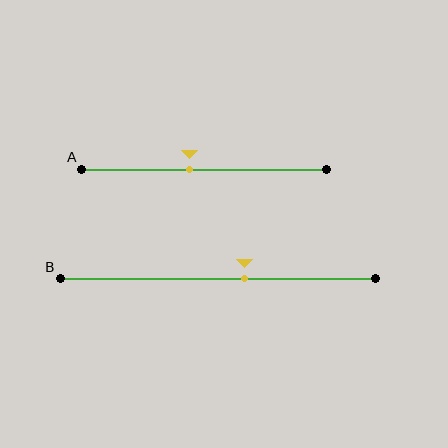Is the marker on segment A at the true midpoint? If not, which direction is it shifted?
No, the marker on segment A is shifted to the left by about 6% of the segment length.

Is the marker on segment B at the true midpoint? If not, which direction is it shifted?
No, the marker on segment B is shifted to the right by about 8% of the segment length.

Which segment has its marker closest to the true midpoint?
Segment A has its marker closest to the true midpoint.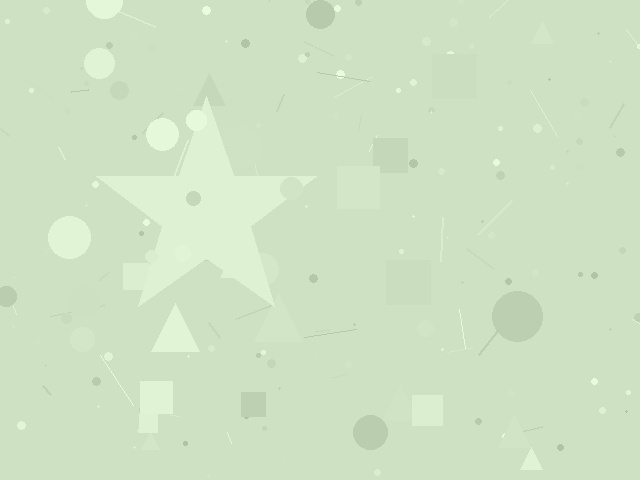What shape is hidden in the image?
A star is hidden in the image.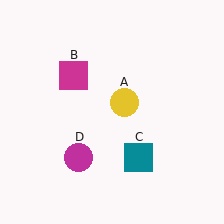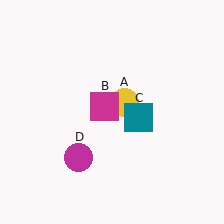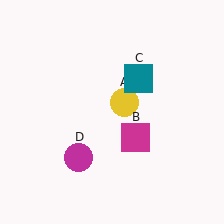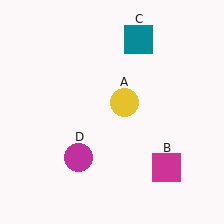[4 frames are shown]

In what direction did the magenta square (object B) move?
The magenta square (object B) moved down and to the right.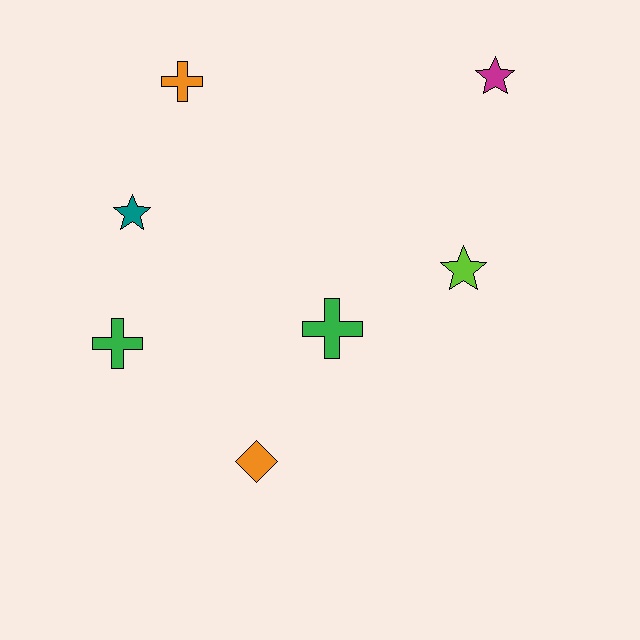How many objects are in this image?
There are 7 objects.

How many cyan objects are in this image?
There are no cyan objects.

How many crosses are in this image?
There are 3 crosses.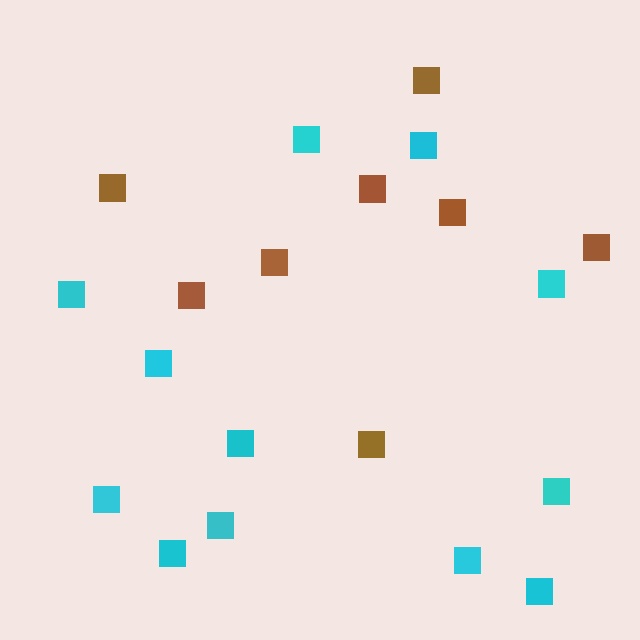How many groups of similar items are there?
There are 2 groups: one group of brown squares (8) and one group of cyan squares (12).